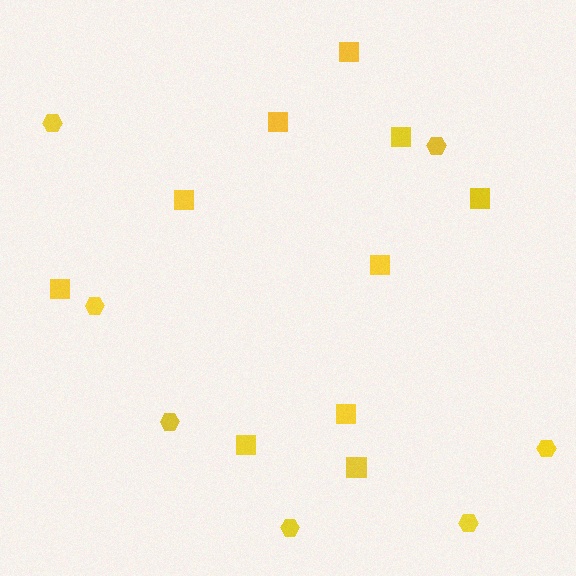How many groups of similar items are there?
There are 2 groups: one group of squares (10) and one group of hexagons (7).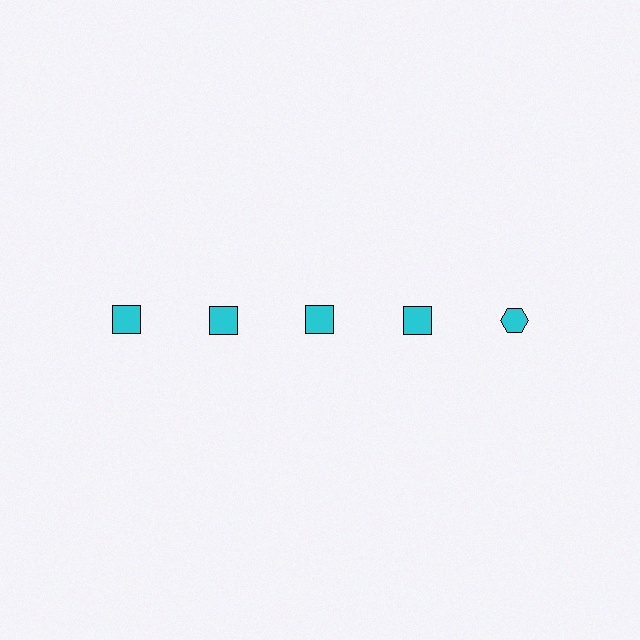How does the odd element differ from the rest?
It has a different shape: hexagon instead of square.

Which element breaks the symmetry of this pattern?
The cyan hexagon in the top row, rightmost column breaks the symmetry. All other shapes are cyan squares.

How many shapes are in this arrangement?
There are 5 shapes arranged in a grid pattern.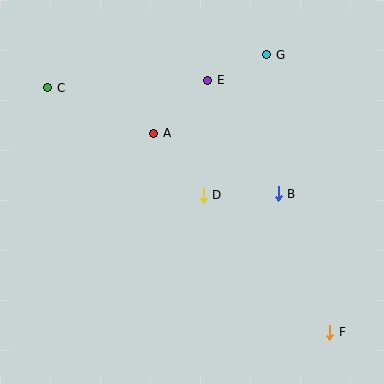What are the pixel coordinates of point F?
Point F is at (330, 332).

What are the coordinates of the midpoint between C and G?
The midpoint between C and G is at (157, 71).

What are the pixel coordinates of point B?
Point B is at (278, 194).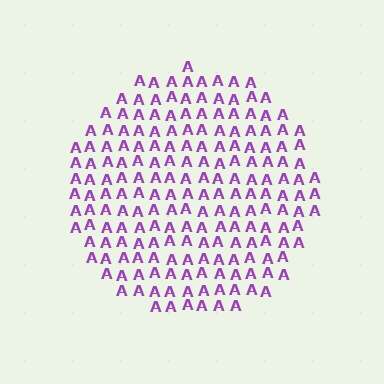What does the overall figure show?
The overall figure shows a circle.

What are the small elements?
The small elements are letter A's.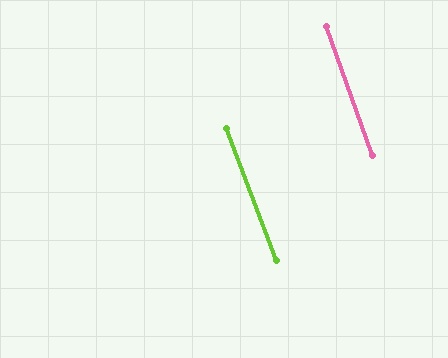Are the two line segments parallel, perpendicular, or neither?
Parallel — their directions differ by only 1.2°.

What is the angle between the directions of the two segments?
Approximately 1 degree.